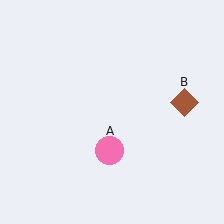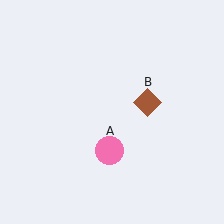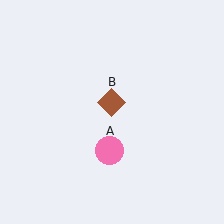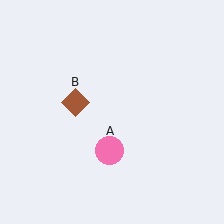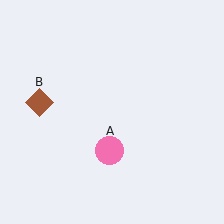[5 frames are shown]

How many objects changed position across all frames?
1 object changed position: brown diamond (object B).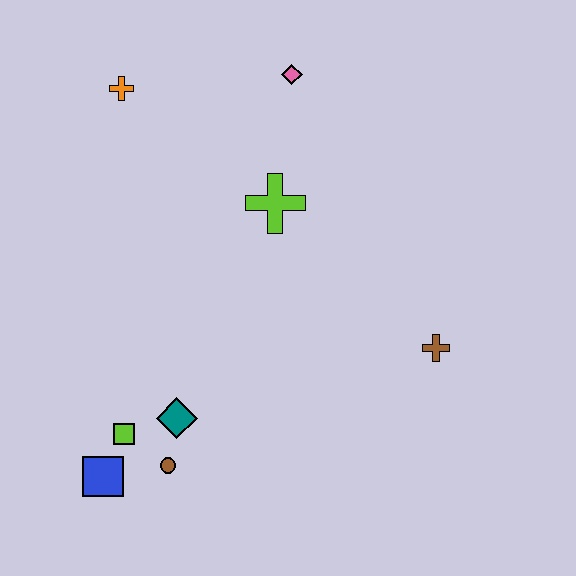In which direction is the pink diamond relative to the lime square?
The pink diamond is above the lime square.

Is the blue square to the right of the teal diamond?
No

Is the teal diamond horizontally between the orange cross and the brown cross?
Yes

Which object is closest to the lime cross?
The pink diamond is closest to the lime cross.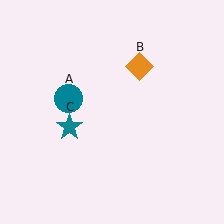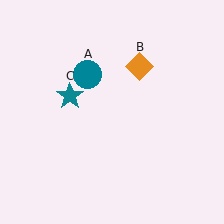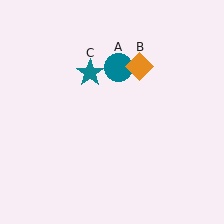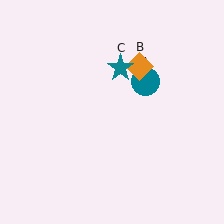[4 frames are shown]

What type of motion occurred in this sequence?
The teal circle (object A), teal star (object C) rotated clockwise around the center of the scene.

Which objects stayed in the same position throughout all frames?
Orange diamond (object B) remained stationary.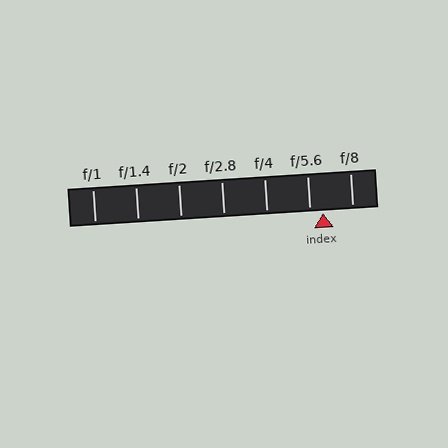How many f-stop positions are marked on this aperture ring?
There are 7 f-stop positions marked.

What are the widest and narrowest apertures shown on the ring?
The widest aperture shown is f/1 and the narrowest is f/8.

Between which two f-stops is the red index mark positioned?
The index mark is between f/5.6 and f/8.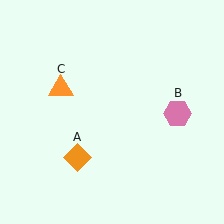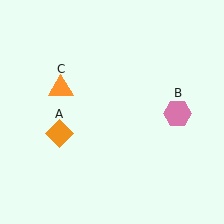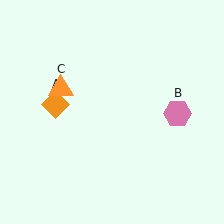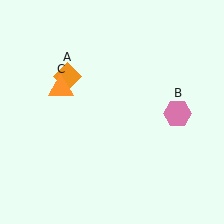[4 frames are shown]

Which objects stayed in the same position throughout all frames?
Pink hexagon (object B) and orange triangle (object C) remained stationary.